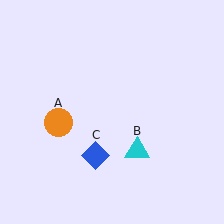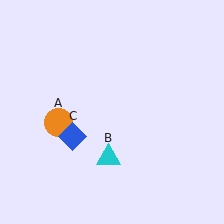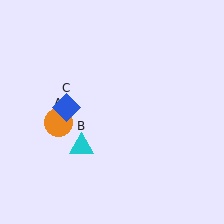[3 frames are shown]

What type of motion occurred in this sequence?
The cyan triangle (object B), blue diamond (object C) rotated clockwise around the center of the scene.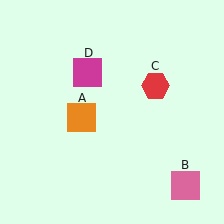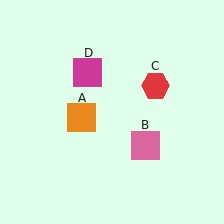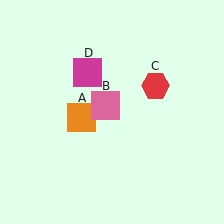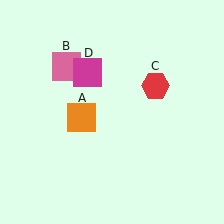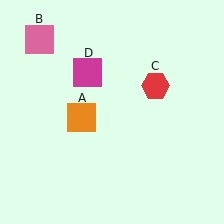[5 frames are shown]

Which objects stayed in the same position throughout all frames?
Orange square (object A) and red hexagon (object C) and magenta square (object D) remained stationary.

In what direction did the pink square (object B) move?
The pink square (object B) moved up and to the left.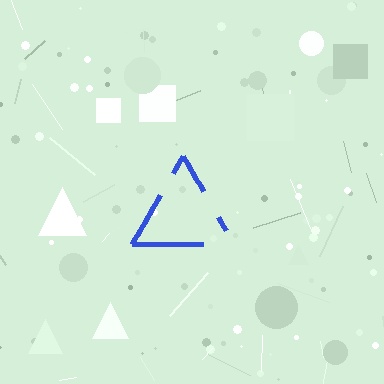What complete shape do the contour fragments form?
The contour fragments form a triangle.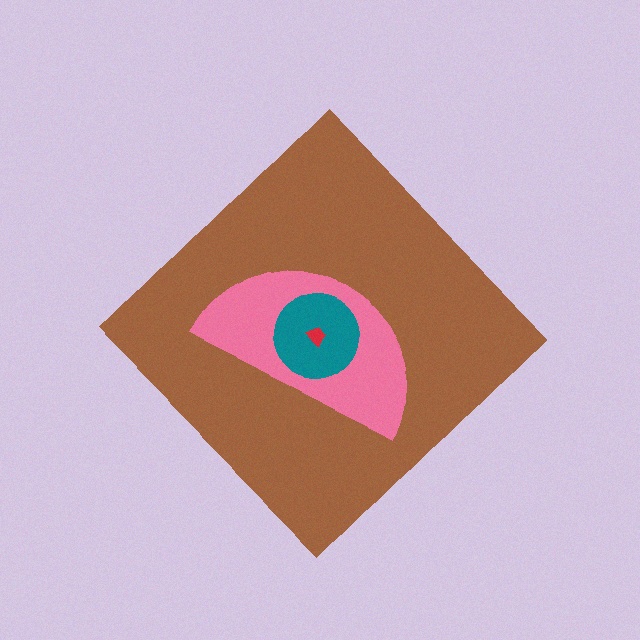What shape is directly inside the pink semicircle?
The teal circle.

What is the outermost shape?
The brown diamond.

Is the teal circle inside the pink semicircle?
Yes.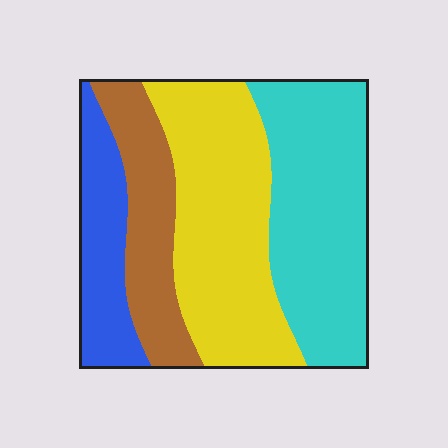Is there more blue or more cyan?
Cyan.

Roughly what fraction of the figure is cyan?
Cyan takes up about one third (1/3) of the figure.